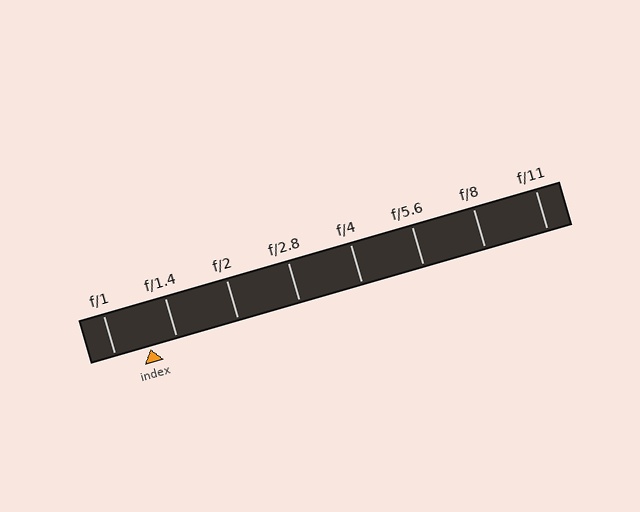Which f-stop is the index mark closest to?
The index mark is closest to f/1.4.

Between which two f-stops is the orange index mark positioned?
The index mark is between f/1 and f/1.4.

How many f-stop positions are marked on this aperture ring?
There are 8 f-stop positions marked.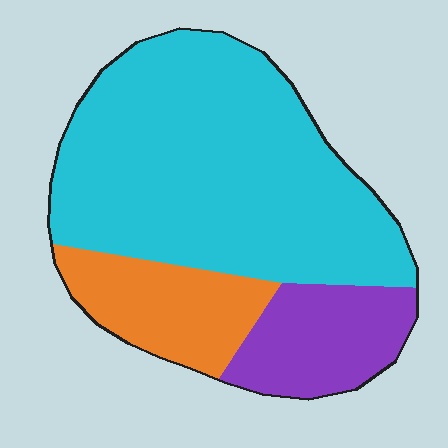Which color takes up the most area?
Cyan, at roughly 65%.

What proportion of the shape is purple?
Purple covers roughly 15% of the shape.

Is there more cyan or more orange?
Cyan.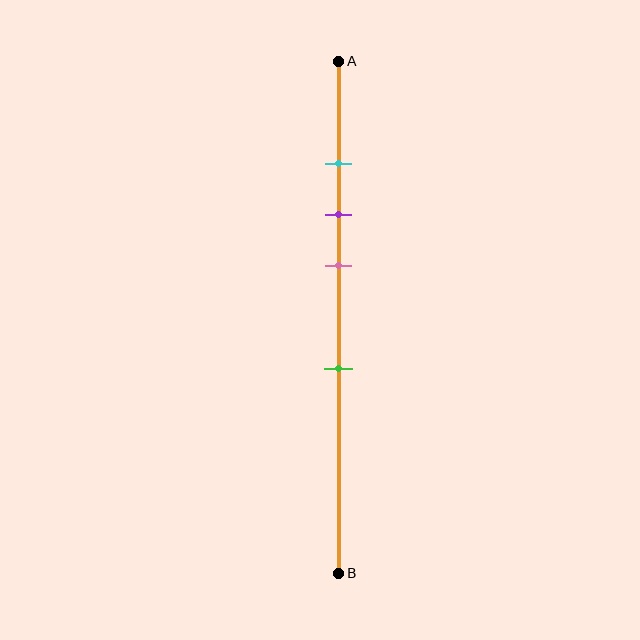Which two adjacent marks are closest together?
The cyan and purple marks are the closest adjacent pair.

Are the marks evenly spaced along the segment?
No, the marks are not evenly spaced.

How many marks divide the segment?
There are 4 marks dividing the segment.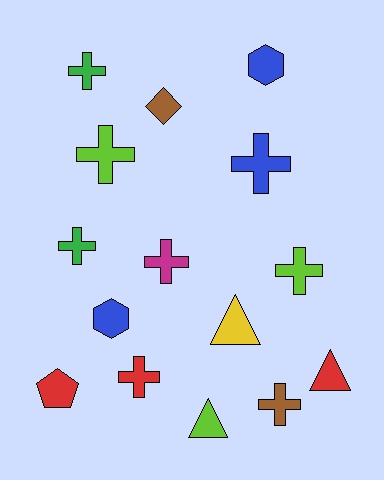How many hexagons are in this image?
There are 2 hexagons.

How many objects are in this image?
There are 15 objects.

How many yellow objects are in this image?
There is 1 yellow object.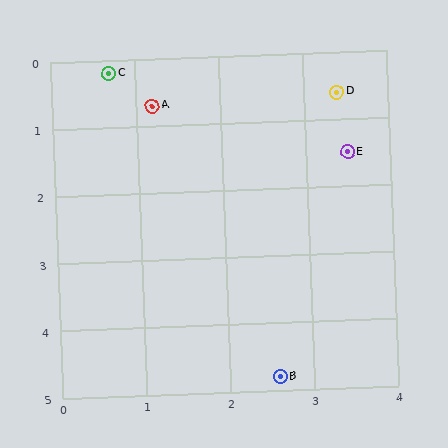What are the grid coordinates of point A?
Point A is at approximately (1.2, 0.7).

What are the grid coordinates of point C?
Point C is at approximately (0.7, 0.2).